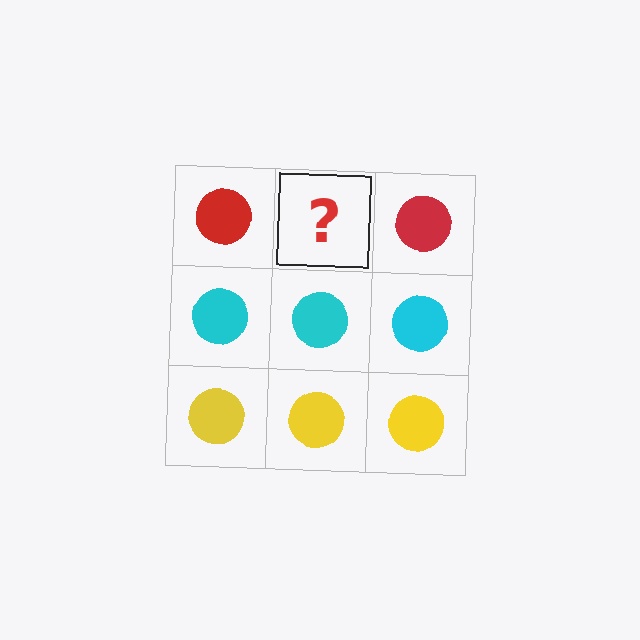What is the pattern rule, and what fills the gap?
The rule is that each row has a consistent color. The gap should be filled with a red circle.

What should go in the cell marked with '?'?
The missing cell should contain a red circle.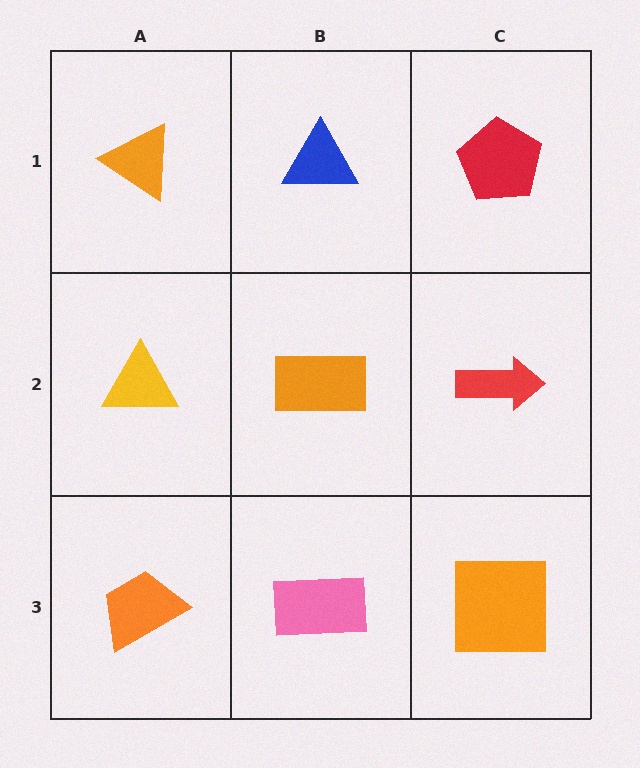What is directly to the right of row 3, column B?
An orange square.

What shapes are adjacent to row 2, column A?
An orange triangle (row 1, column A), an orange trapezoid (row 3, column A), an orange rectangle (row 2, column B).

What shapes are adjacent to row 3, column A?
A yellow triangle (row 2, column A), a pink rectangle (row 3, column B).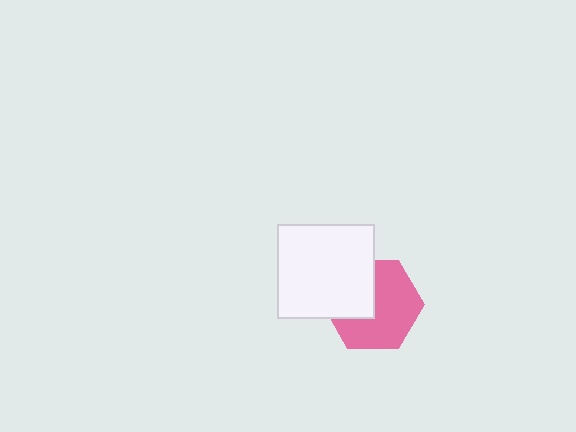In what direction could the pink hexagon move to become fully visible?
The pink hexagon could move toward the lower-right. That would shift it out from behind the white rectangle entirely.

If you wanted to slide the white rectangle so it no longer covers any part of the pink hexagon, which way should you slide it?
Slide it toward the upper-left — that is the most direct way to separate the two shapes.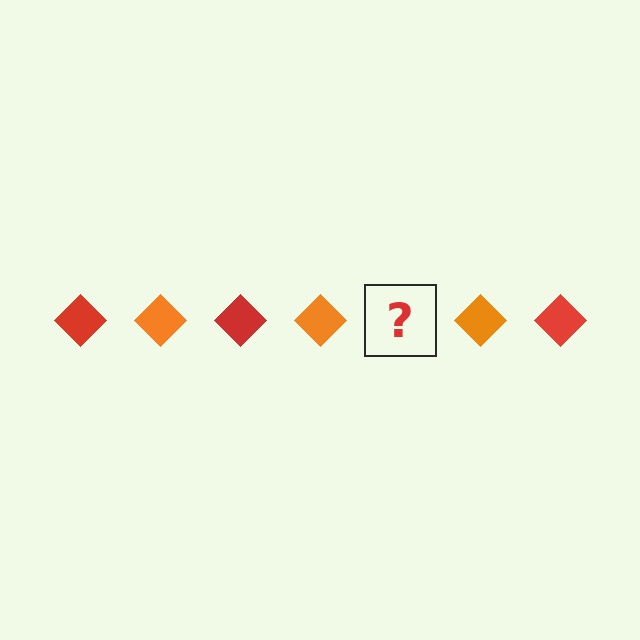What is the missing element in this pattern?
The missing element is a red diamond.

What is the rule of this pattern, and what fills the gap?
The rule is that the pattern cycles through red, orange diamonds. The gap should be filled with a red diamond.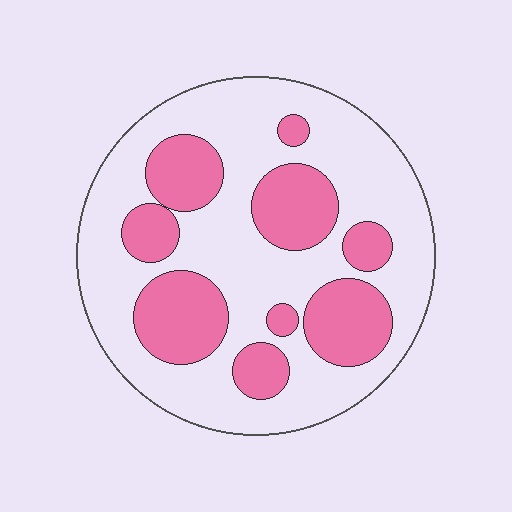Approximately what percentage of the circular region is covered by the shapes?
Approximately 35%.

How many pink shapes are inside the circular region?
9.